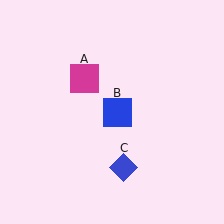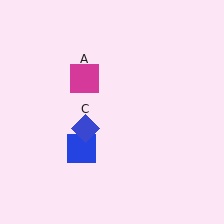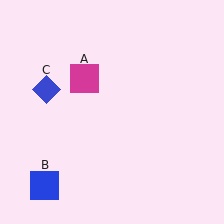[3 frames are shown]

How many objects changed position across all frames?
2 objects changed position: blue square (object B), blue diamond (object C).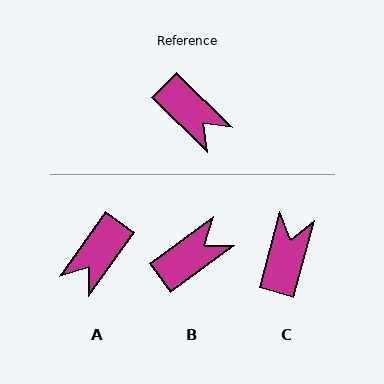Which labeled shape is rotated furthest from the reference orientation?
C, about 119 degrees away.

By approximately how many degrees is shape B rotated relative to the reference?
Approximately 81 degrees counter-clockwise.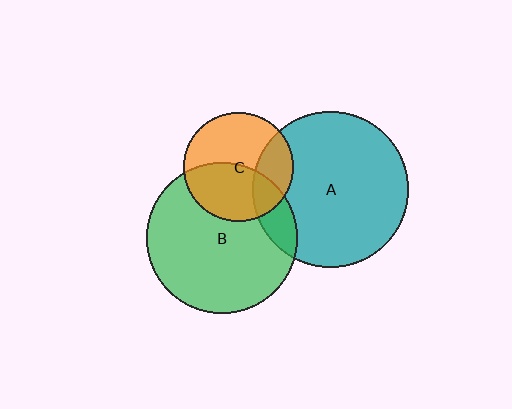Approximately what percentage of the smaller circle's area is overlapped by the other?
Approximately 15%.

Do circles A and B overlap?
Yes.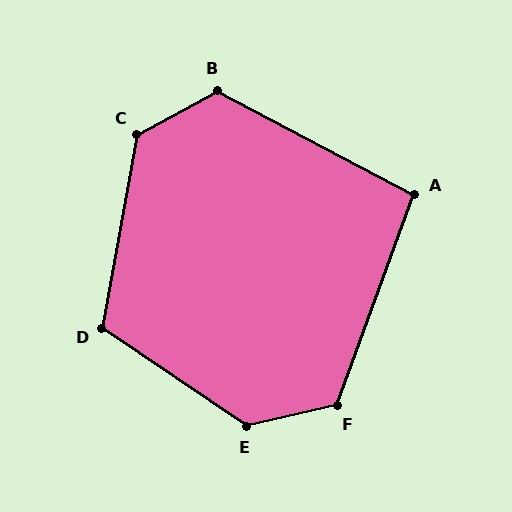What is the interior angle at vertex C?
Approximately 129 degrees (obtuse).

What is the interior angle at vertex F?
Approximately 123 degrees (obtuse).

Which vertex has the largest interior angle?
E, at approximately 133 degrees.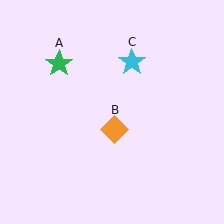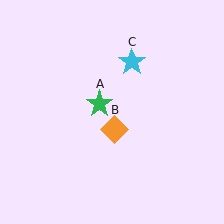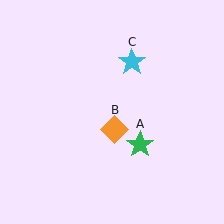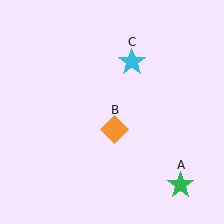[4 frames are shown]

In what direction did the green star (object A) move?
The green star (object A) moved down and to the right.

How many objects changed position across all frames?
1 object changed position: green star (object A).